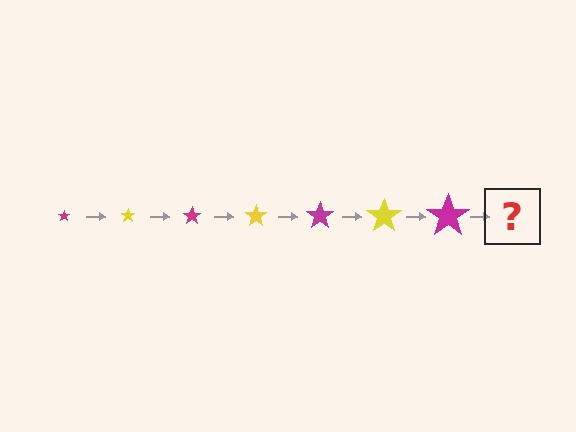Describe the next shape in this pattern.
It should be a yellow star, larger than the previous one.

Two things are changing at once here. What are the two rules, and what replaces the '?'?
The two rules are that the star grows larger each step and the color cycles through magenta and yellow. The '?' should be a yellow star, larger than the previous one.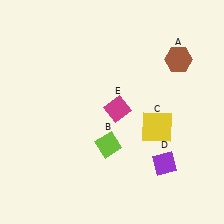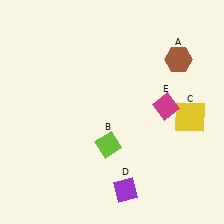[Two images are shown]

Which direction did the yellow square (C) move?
The yellow square (C) moved right.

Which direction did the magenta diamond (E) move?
The magenta diamond (E) moved right.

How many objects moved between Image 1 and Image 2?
3 objects moved between the two images.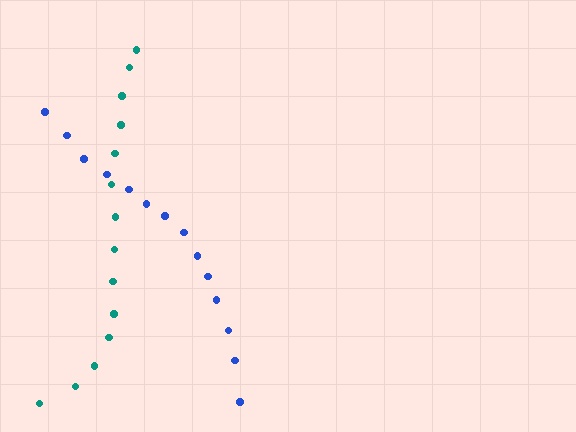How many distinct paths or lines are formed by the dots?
There are 2 distinct paths.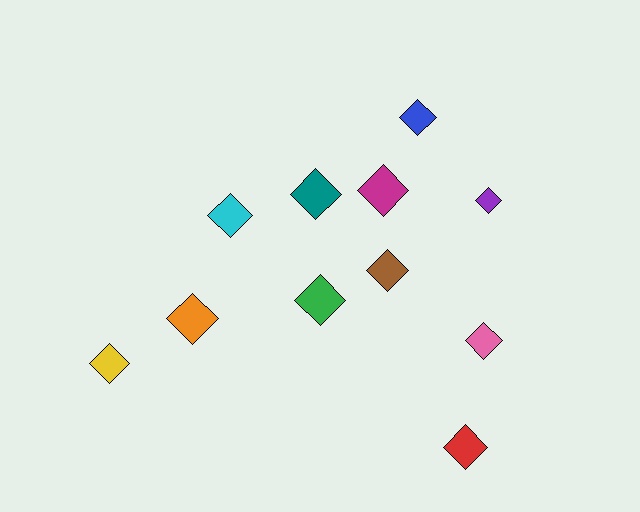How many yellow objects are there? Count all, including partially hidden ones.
There is 1 yellow object.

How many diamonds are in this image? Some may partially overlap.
There are 11 diamonds.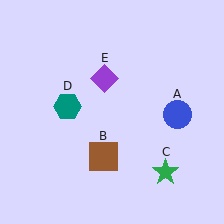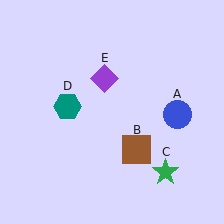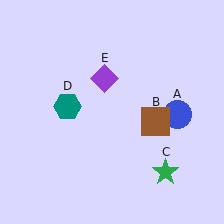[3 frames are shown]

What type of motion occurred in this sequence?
The brown square (object B) rotated counterclockwise around the center of the scene.